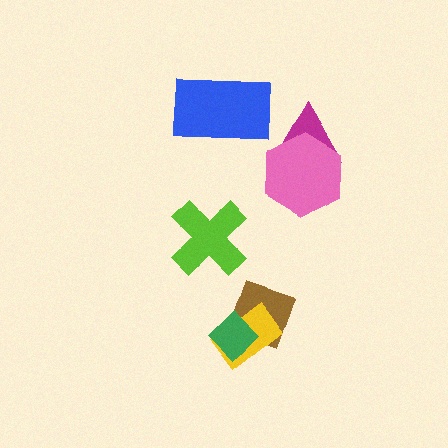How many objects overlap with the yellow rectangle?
2 objects overlap with the yellow rectangle.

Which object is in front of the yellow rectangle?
The green diamond is in front of the yellow rectangle.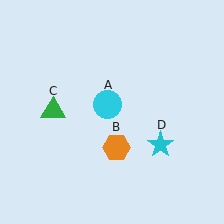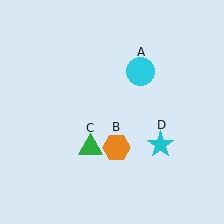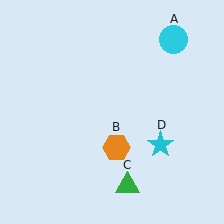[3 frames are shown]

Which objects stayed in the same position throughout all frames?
Orange hexagon (object B) and cyan star (object D) remained stationary.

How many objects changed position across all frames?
2 objects changed position: cyan circle (object A), green triangle (object C).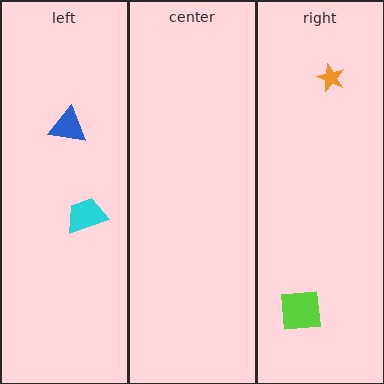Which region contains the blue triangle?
The left region.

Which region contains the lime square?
The right region.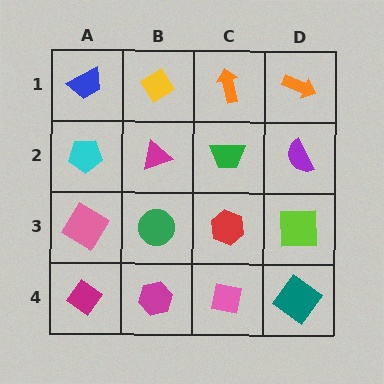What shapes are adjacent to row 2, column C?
An orange arrow (row 1, column C), a red hexagon (row 3, column C), a magenta triangle (row 2, column B), a purple semicircle (row 2, column D).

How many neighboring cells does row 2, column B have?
4.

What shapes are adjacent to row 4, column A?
A pink diamond (row 3, column A), a magenta hexagon (row 4, column B).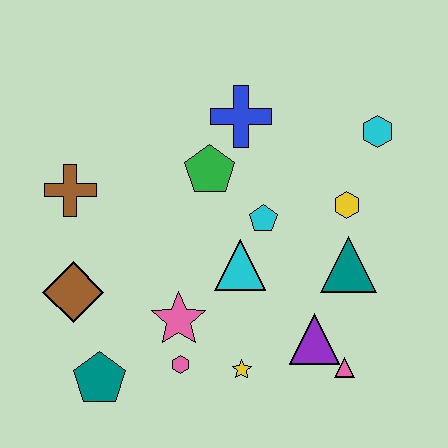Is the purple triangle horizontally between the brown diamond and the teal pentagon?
No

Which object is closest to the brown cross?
The brown diamond is closest to the brown cross.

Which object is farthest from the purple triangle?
The brown cross is farthest from the purple triangle.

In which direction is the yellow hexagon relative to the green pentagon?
The yellow hexagon is to the right of the green pentagon.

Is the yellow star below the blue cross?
Yes